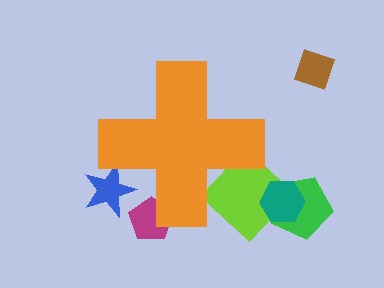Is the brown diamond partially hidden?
No, the brown diamond is fully visible.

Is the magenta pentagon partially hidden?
Yes, the magenta pentagon is partially hidden behind the orange cross.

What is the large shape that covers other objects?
An orange cross.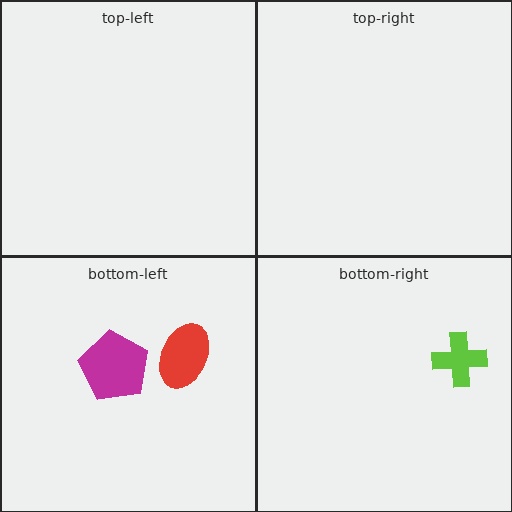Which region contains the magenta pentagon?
The bottom-left region.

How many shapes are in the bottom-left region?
2.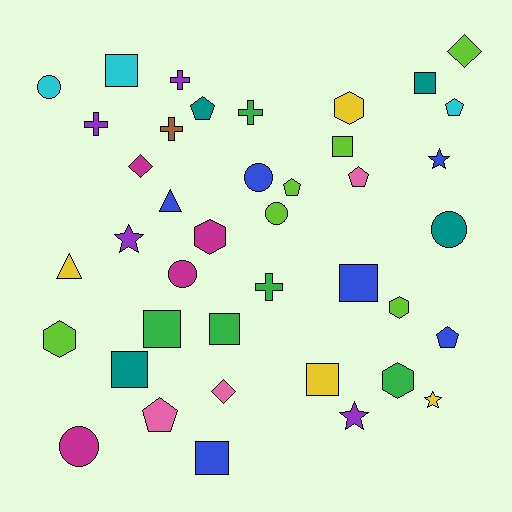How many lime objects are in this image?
There are 6 lime objects.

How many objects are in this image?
There are 40 objects.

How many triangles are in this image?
There are 2 triangles.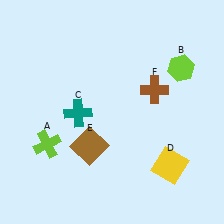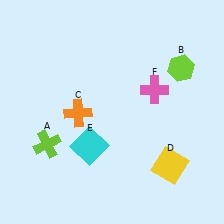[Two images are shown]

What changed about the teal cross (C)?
In Image 1, C is teal. In Image 2, it changed to orange.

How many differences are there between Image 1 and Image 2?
There are 3 differences between the two images.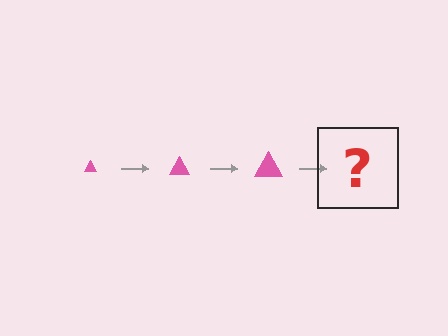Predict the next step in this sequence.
The next step is a pink triangle, larger than the previous one.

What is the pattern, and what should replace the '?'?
The pattern is that the triangle gets progressively larger each step. The '?' should be a pink triangle, larger than the previous one.